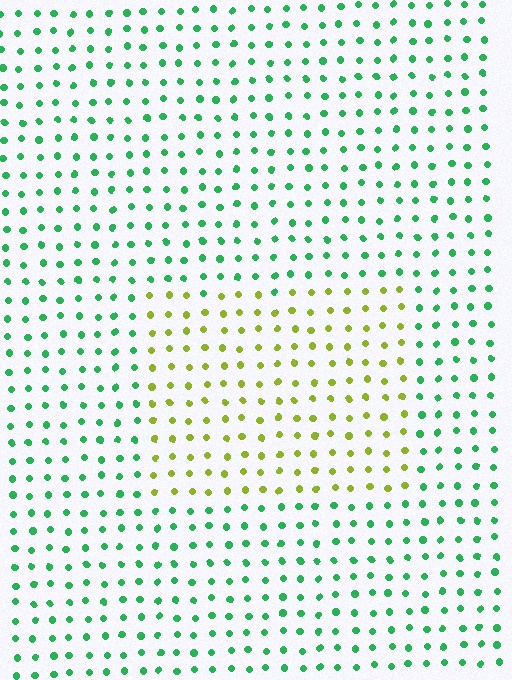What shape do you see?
I see a rectangle.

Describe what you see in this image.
The image is filled with small green elements in a uniform arrangement. A rectangle-shaped region is visible where the elements are tinted to a slightly different hue, forming a subtle color boundary.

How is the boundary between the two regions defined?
The boundary is defined purely by a slight shift in hue (about 62 degrees). Spacing, size, and orientation are identical on both sides.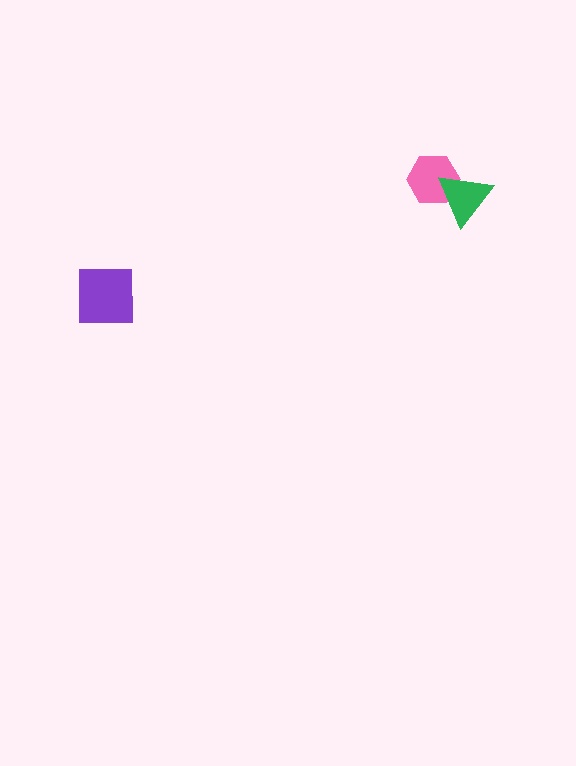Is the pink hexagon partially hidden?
Yes, it is partially covered by another shape.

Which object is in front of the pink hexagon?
The green triangle is in front of the pink hexagon.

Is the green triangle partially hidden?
No, no other shape covers it.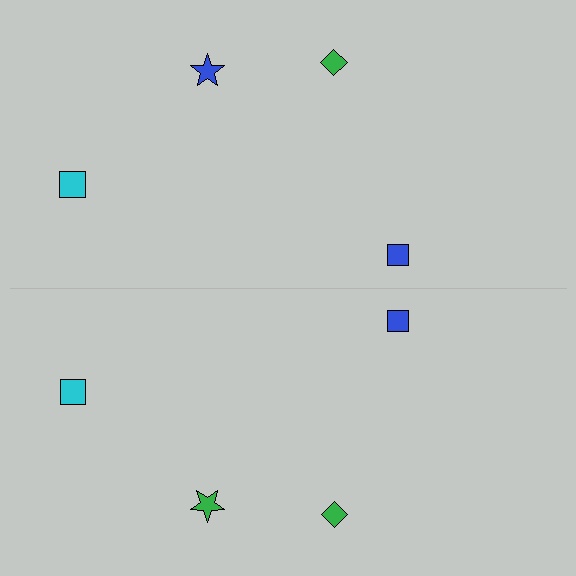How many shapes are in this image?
There are 8 shapes in this image.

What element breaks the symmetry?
The green star on the bottom side breaks the symmetry — its mirror counterpart is blue.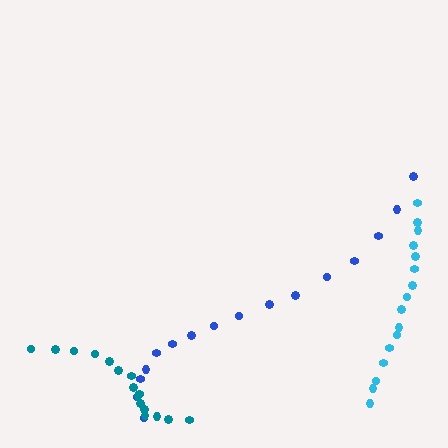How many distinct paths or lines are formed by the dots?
There are 3 distinct paths.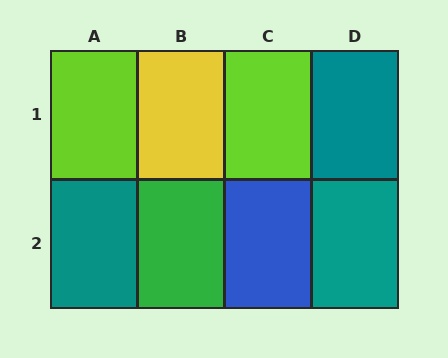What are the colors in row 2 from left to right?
Teal, green, blue, teal.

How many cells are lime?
2 cells are lime.